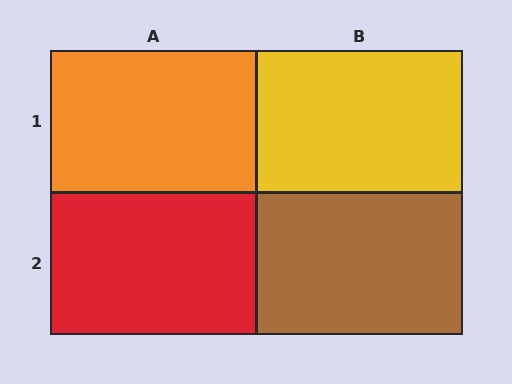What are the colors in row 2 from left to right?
Red, brown.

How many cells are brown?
1 cell is brown.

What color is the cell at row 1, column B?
Yellow.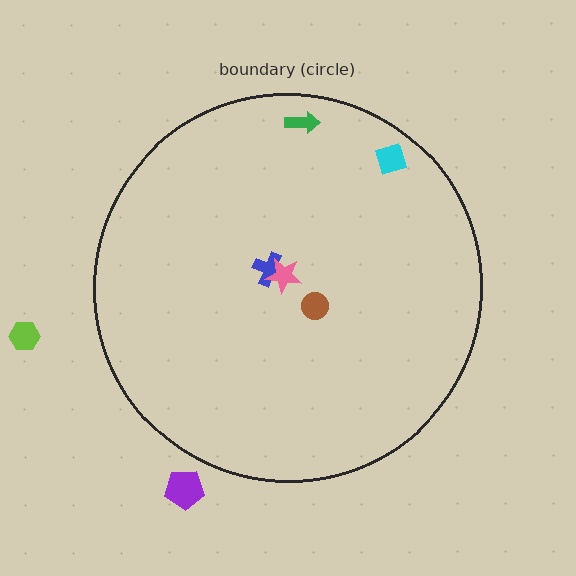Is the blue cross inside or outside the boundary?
Inside.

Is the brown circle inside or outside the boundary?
Inside.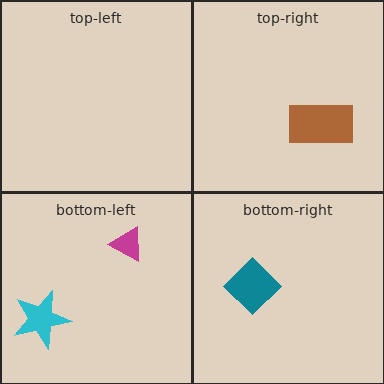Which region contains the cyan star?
The bottom-left region.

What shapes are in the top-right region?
The brown rectangle.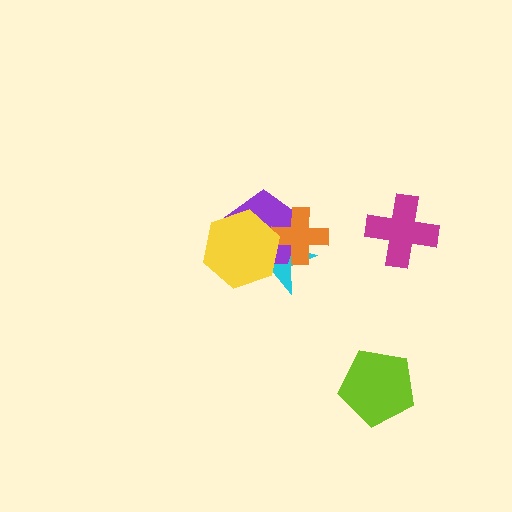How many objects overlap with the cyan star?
3 objects overlap with the cyan star.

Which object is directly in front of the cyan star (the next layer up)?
The purple pentagon is directly in front of the cyan star.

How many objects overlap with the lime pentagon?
0 objects overlap with the lime pentagon.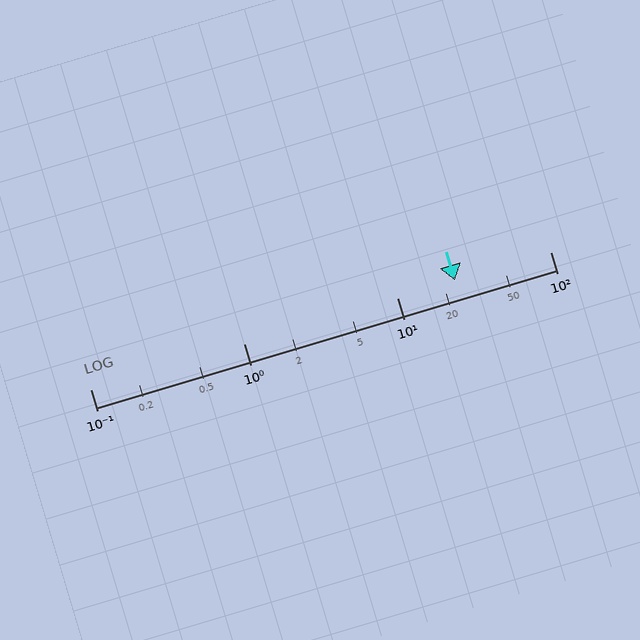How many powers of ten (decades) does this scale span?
The scale spans 3 decades, from 0.1 to 100.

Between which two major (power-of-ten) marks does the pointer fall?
The pointer is between 10 and 100.